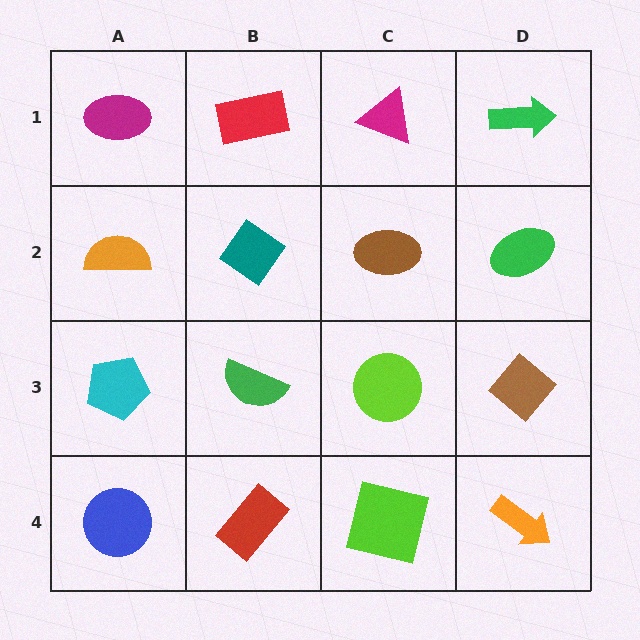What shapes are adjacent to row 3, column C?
A brown ellipse (row 2, column C), a lime square (row 4, column C), a green semicircle (row 3, column B), a brown diamond (row 3, column D).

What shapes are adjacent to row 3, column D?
A green ellipse (row 2, column D), an orange arrow (row 4, column D), a lime circle (row 3, column C).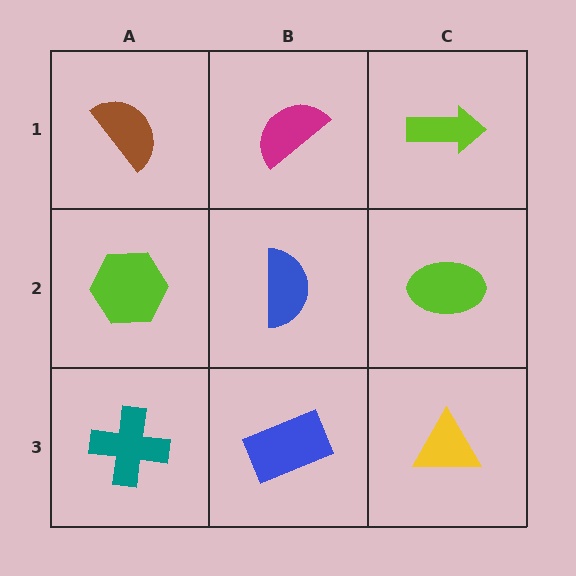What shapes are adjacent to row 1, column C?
A lime ellipse (row 2, column C), a magenta semicircle (row 1, column B).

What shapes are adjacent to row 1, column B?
A blue semicircle (row 2, column B), a brown semicircle (row 1, column A), a lime arrow (row 1, column C).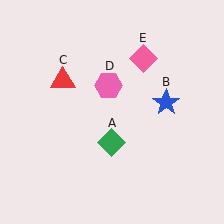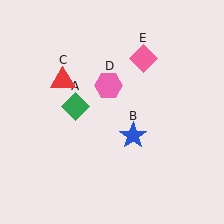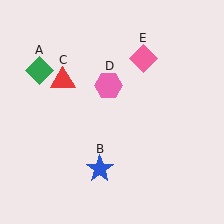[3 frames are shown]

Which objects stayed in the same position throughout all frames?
Red triangle (object C) and pink hexagon (object D) and pink diamond (object E) remained stationary.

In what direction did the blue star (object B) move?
The blue star (object B) moved down and to the left.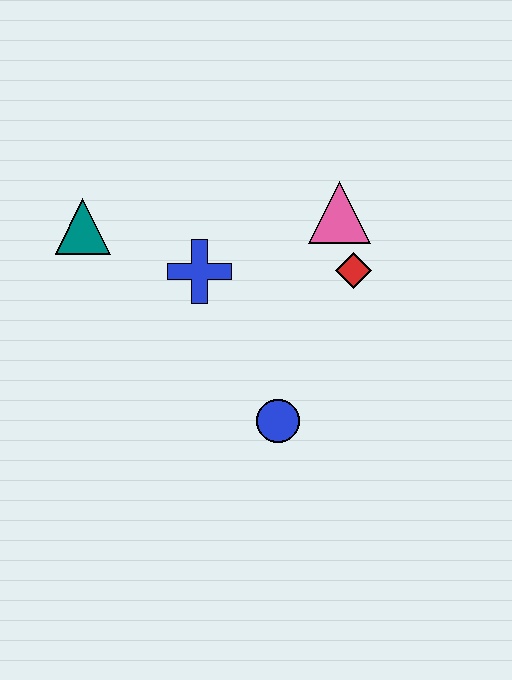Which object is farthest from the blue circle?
The teal triangle is farthest from the blue circle.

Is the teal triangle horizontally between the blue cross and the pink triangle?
No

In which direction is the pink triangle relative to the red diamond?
The pink triangle is above the red diamond.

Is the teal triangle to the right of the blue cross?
No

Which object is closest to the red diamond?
The pink triangle is closest to the red diamond.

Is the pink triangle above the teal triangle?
Yes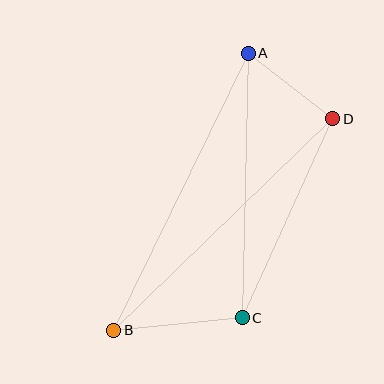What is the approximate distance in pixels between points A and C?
The distance between A and C is approximately 265 pixels.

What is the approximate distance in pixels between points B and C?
The distance between B and C is approximately 129 pixels.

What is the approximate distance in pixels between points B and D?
The distance between B and D is approximately 305 pixels.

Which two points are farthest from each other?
Points A and B are farthest from each other.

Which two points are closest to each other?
Points A and D are closest to each other.